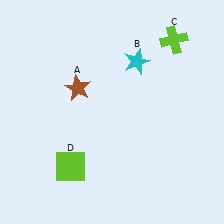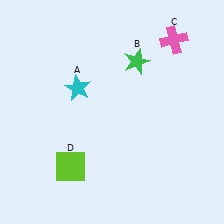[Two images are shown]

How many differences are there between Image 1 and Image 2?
There are 3 differences between the two images.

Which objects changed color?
A changed from brown to cyan. B changed from cyan to green. C changed from lime to pink.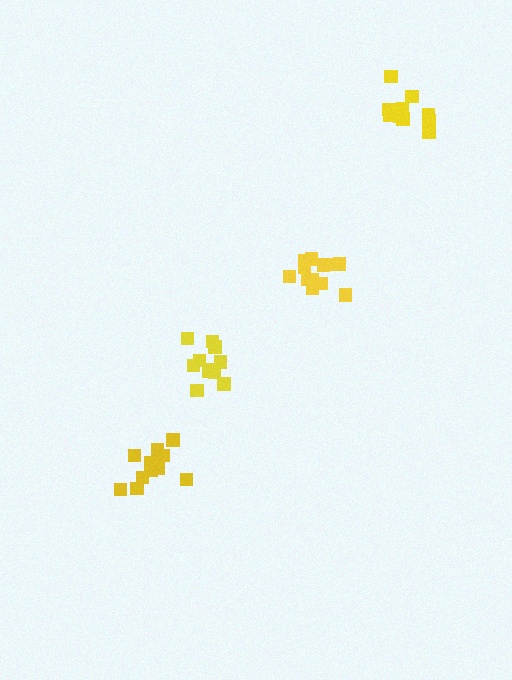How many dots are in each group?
Group 1: 12 dots, Group 2: 10 dots, Group 3: 13 dots, Group 4: 11 dots (46 total).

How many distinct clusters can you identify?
There are 4 distinct clusters.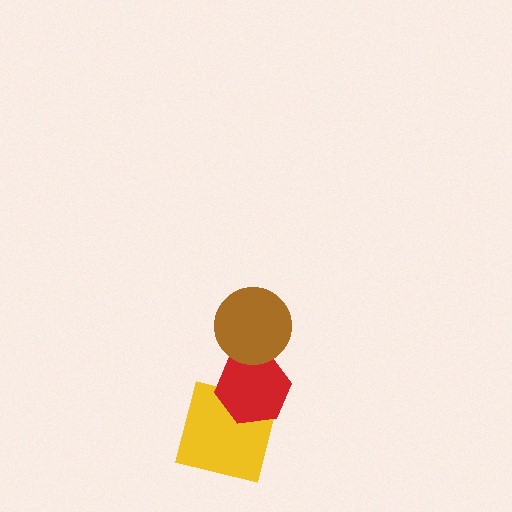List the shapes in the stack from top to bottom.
From top to bottom: the brown circle, the red hexagon, the yellow square.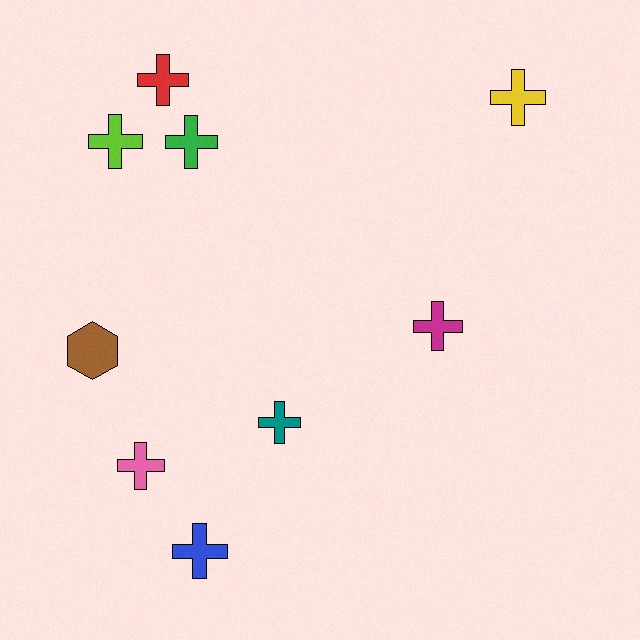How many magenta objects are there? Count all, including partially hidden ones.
There is 1 magenta object.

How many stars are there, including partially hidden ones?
There are no stars.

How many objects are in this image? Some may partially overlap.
There are 9 objects.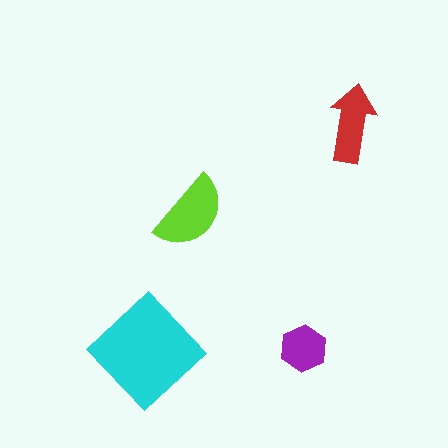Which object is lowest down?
The cyan diamond is bottommost.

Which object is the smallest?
The purple hexagon.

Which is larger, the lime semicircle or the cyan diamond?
The cyan diamond.